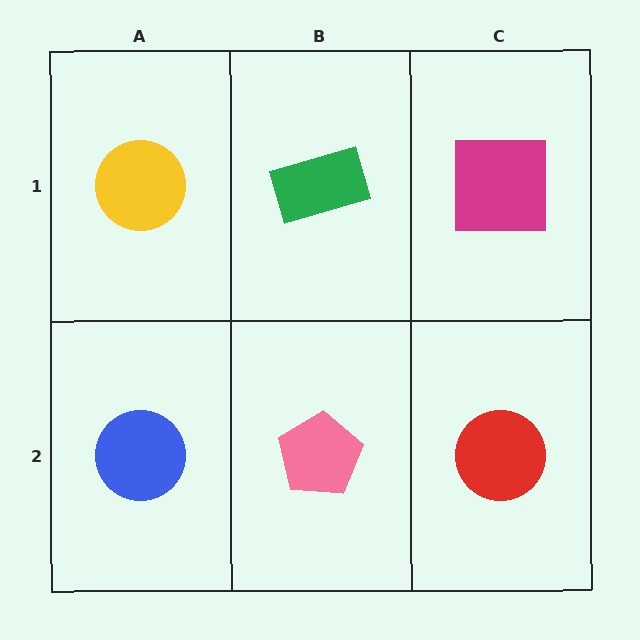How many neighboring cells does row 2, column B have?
3.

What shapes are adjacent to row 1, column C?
A red circle (row 2, column C), a green rectangle (row 1, column B).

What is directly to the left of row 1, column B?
A yellow circle.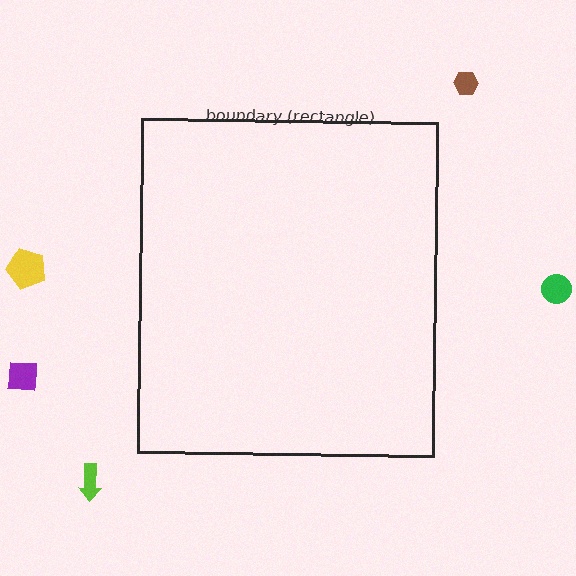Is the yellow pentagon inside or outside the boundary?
Outside.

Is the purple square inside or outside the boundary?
Outside.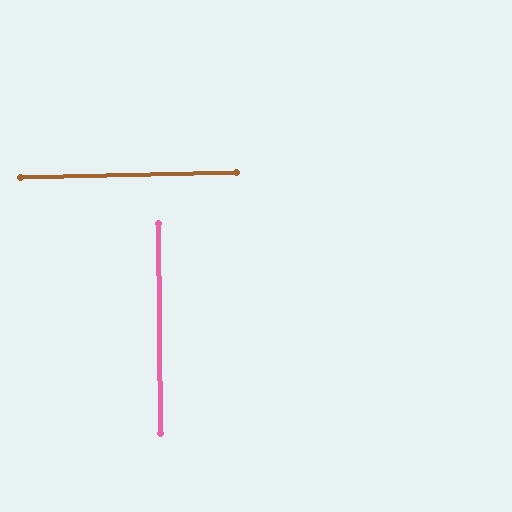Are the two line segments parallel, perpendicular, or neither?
Perpendicular — they meet at approximately 89°.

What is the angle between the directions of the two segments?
Approximately 89 degrees.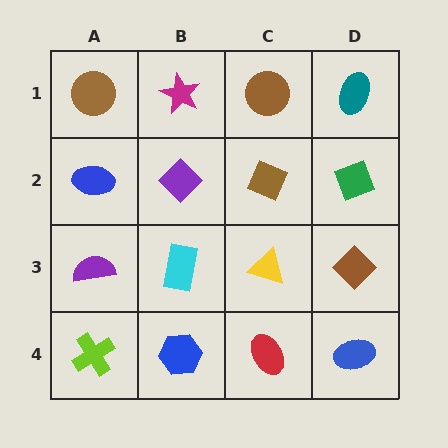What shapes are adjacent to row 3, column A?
A blue ellipse (row 2, column A), a lime cross (row 4, column A), a cyan rectangle (row 3, column B).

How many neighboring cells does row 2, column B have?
4.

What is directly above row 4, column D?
A brown diamond.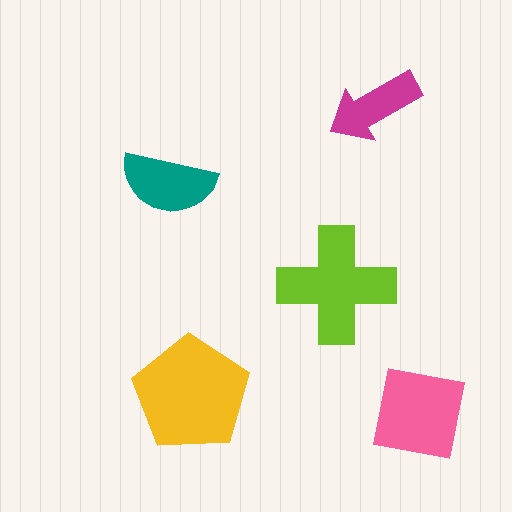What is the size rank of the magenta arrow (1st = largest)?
5th.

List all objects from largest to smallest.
The yellow pentagon, the lime cross, the pink square, the teal semicircle, the magenta arrow.